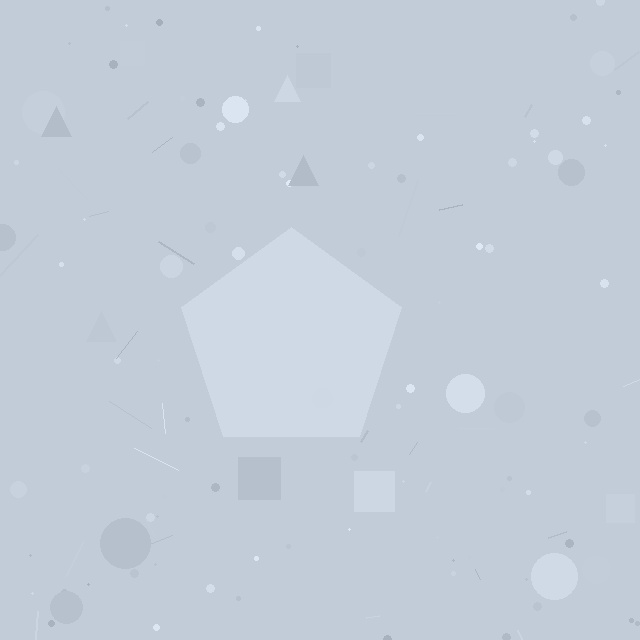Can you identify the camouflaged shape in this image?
The camouflaged shape is a pentagon.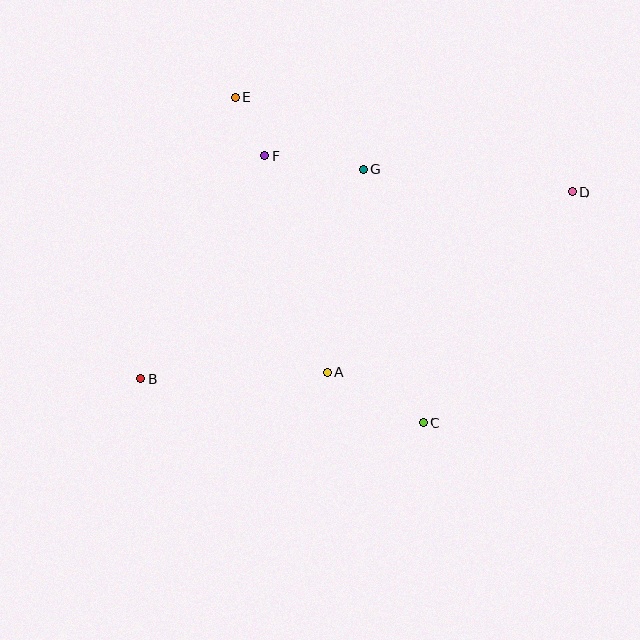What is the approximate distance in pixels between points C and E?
The distance between C and E is approximately 376 pixels.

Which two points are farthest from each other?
Points B and D are farthest from each other.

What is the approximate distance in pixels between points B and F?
The distance between B and F is approximately 255 pixels.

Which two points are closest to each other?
Points E and F are closest to each other.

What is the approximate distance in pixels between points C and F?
The distance between C and F is approximately 310 pixels.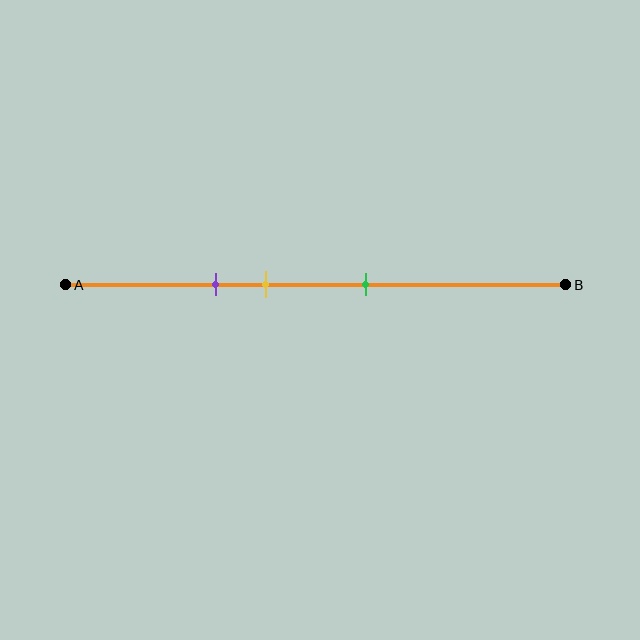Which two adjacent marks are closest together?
The purple and yellow marks are the closest adjacent pair.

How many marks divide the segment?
There are 3 marks dividing the segment.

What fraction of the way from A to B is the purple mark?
The purple mark is approximately 30% (0.3) of the way from A to B.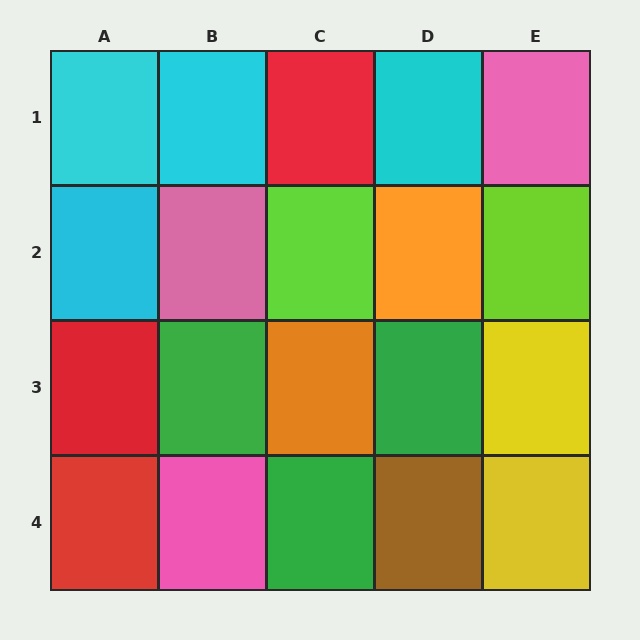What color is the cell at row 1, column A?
Cyan.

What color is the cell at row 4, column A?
Red.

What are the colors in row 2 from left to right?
Cyan, pink, lime, orange, lime.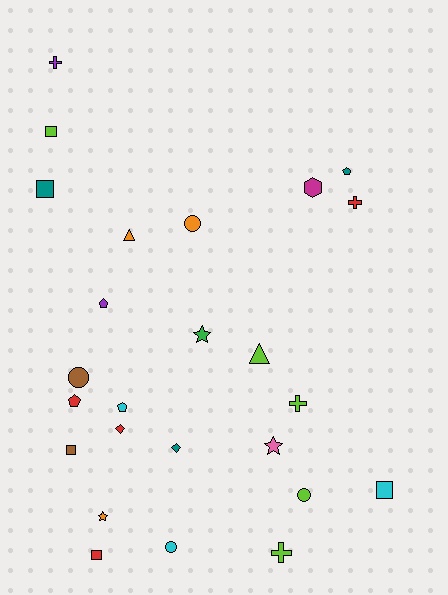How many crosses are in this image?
There are 4 crosses.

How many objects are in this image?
There are 25 objects.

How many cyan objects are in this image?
There are 3 cyan objects.